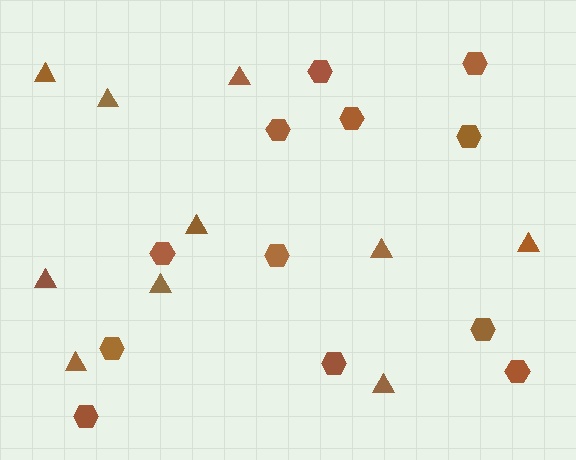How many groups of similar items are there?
There are 2 groups: one group of hexagons (12) and one group of triangles (10).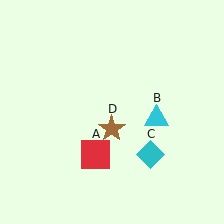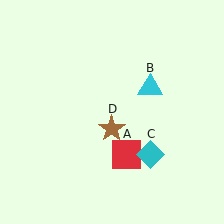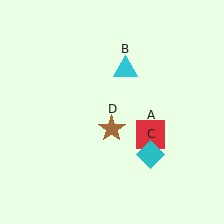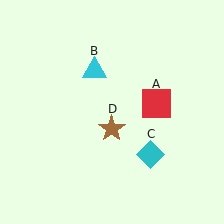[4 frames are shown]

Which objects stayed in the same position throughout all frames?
Cyan diamond (object C) and brown star (object D) remained stationary.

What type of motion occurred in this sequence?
The red square (object A), cyan triangle (object B) rotated counterclockwise around the center of the scene.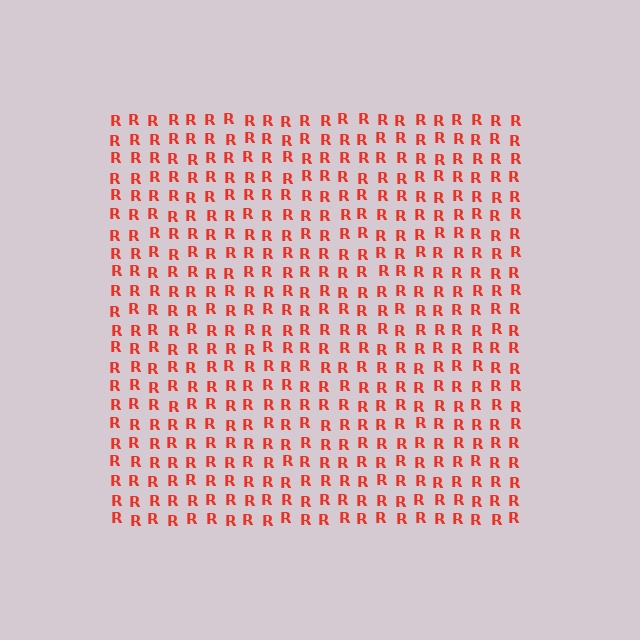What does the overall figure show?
The overall figure shows a square.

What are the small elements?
The small elements are letter R's.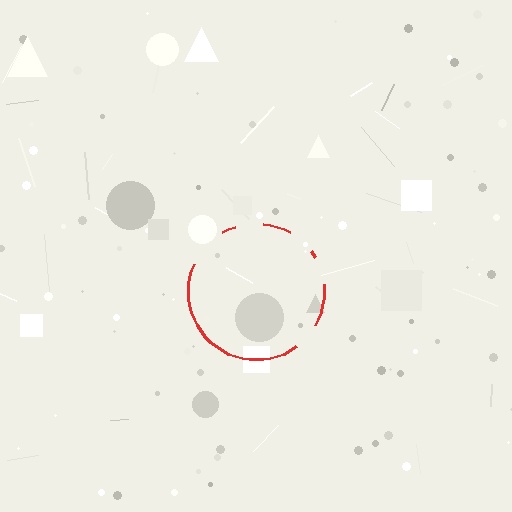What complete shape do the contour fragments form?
The contour fragments form a circle.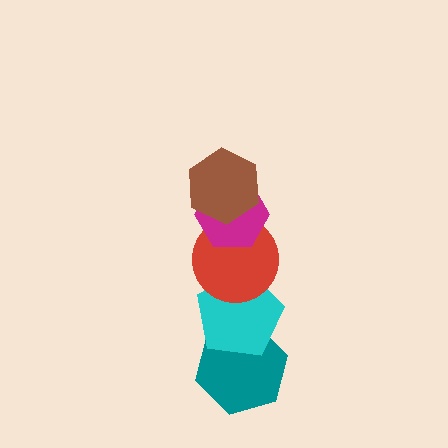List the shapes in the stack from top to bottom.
From top to bottom: the brown hexagon, the magenta hexagon, the red circle, the cyan pentagon, the teal hexagon.